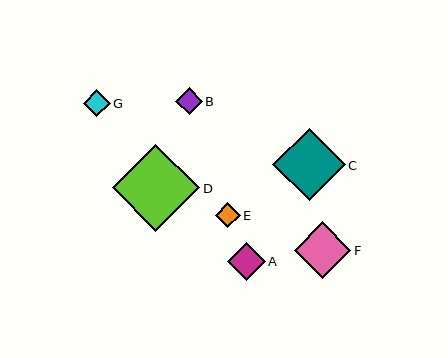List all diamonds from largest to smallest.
From largest to smallest: D, C, F, A, G, B, E.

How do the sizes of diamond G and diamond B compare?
Diamond G and diamond B are approximately the same size.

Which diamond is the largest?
Diamond D is the largest with a size of approximately 87 pixels.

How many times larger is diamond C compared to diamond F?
Diamond C is approximately 1.3 times the size of diamond F.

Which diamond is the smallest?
Diamond E is the smallest with a size of approximately 25 pixels.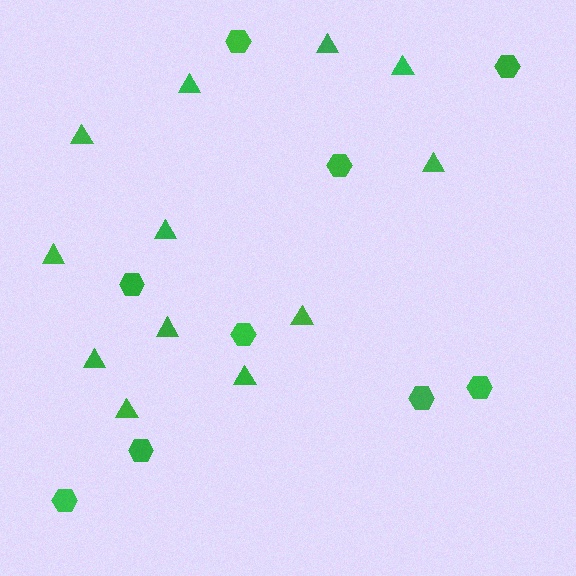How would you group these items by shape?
There are 2 groups: one group of triangles (12) and one group of hexagons (9).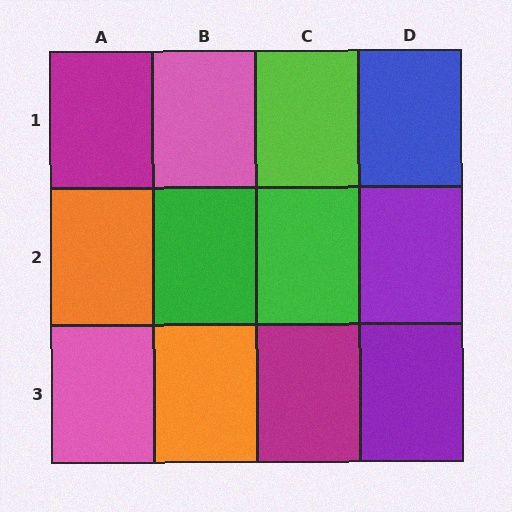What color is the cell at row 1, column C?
Lime.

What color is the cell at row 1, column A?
Magenta.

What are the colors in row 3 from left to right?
Pink, orange, magenta, purple.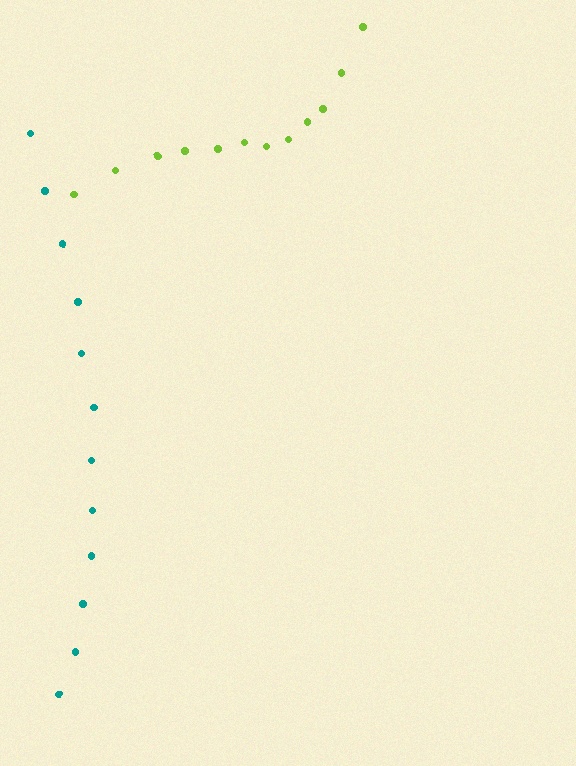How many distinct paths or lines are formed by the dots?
There are 2 distinct paths.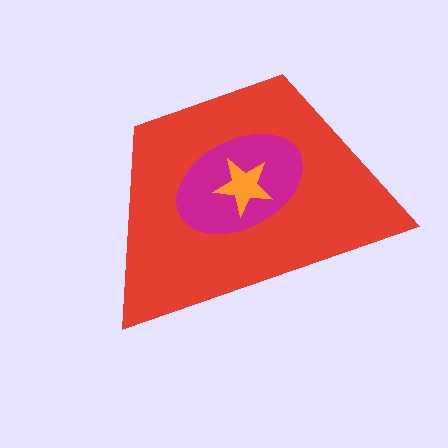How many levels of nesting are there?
3.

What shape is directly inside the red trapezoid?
The magenta ellipse.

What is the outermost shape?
The red trapezoid.